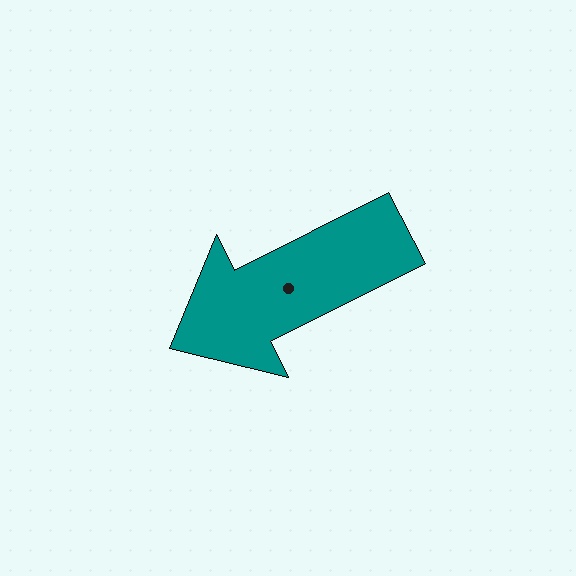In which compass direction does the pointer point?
Southwest.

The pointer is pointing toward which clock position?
Roughly 8 o'clock.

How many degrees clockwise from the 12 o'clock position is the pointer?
Approximately 243 degrees.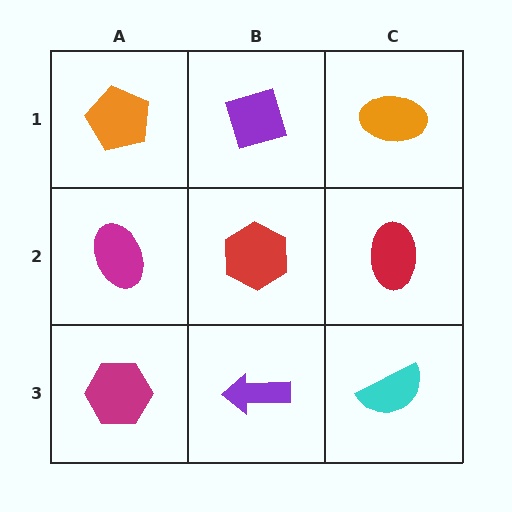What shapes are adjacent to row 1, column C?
A red ellipse (row 2, column C), a purple diamond (row 1, column B).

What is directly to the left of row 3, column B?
A magenta hexagon.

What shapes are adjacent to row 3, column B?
A red hexagon (row 2, column B), a magenta hexagon (row 3, column A), a cyan semicircle (row 3, column C).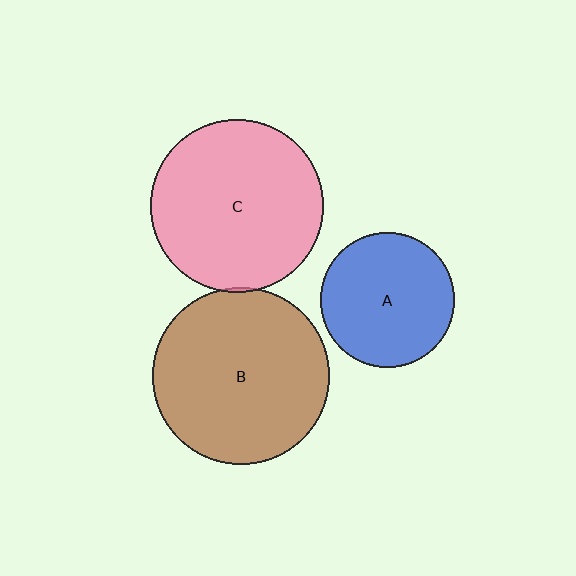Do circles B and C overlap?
Yes.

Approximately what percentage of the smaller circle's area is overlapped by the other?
Approximately 5%.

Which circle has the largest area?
Circle B (brown).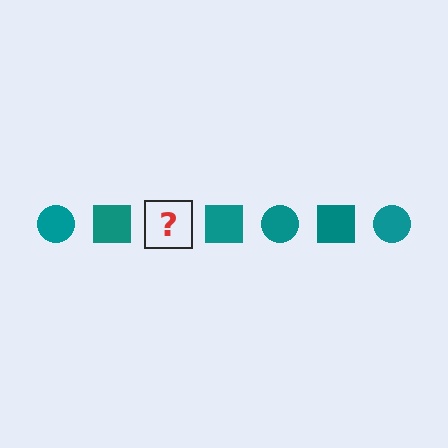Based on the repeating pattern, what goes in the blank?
The blank should be a teal circle.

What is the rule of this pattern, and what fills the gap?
The rule is that the pattern cycles through circle, square shapes in teal. The gap should be filled with a teal circle.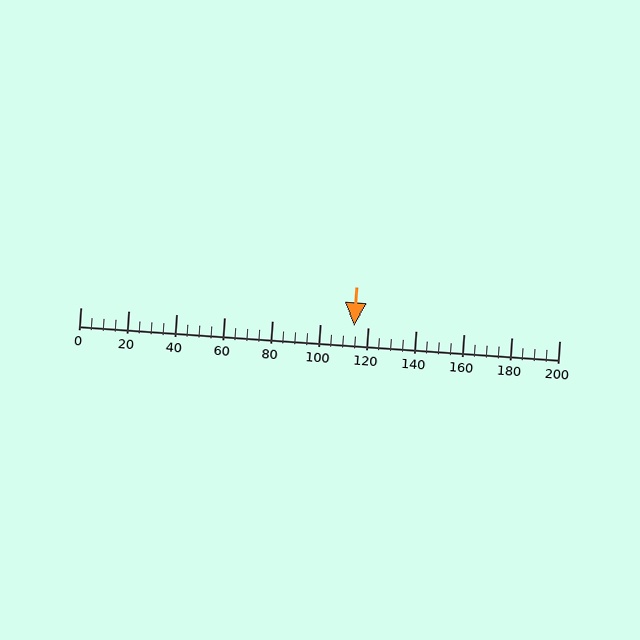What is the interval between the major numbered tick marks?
The major tick marks are spaced 20 units apart.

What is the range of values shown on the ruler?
The ruler shows values from 0 to 200.